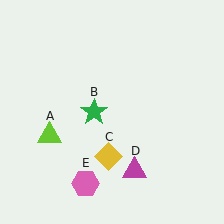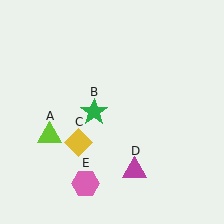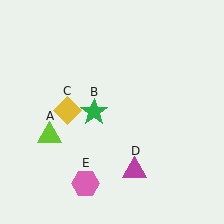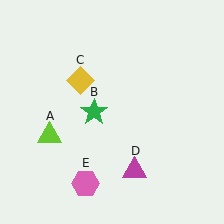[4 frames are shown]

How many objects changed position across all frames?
1 object changed position: yellow diamond (object C).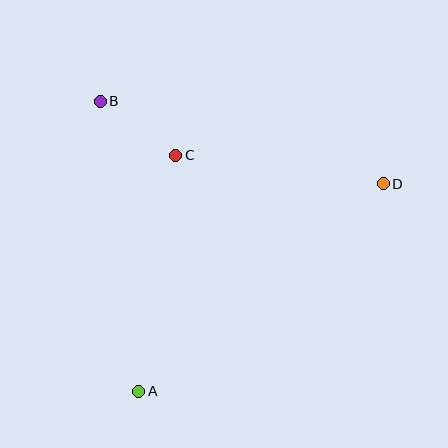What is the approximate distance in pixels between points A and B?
The distance between A and B is approximately 293 pixels.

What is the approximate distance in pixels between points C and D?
The distance between C and D is approximately 209 pixels.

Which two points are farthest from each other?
Points A and D are farthest from each other.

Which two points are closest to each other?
Points B and C are closest to each other.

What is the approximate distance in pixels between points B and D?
The distance between B and D is approximately 295 pixels.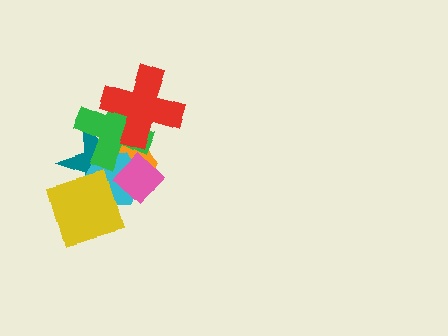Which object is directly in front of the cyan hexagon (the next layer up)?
The green cross is directly in front of the cyan hexagon.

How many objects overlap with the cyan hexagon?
5 objects overlap with the cyan hexagon.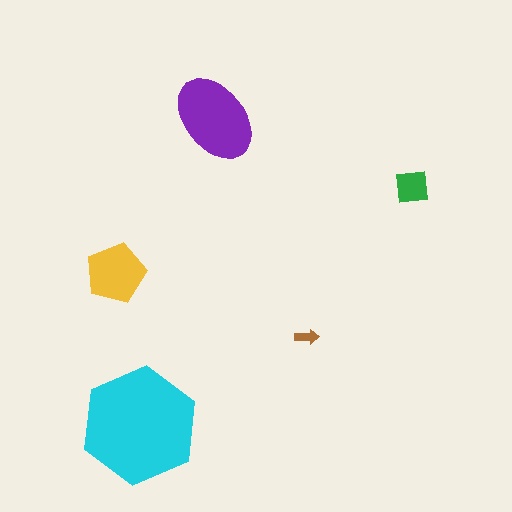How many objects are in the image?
There are 5 objects in the image.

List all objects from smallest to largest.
The brown arrow, the green square, the yellow pentagon, the purple ellipse, the cyan hexagon.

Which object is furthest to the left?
The yellow pentagon is leftmost.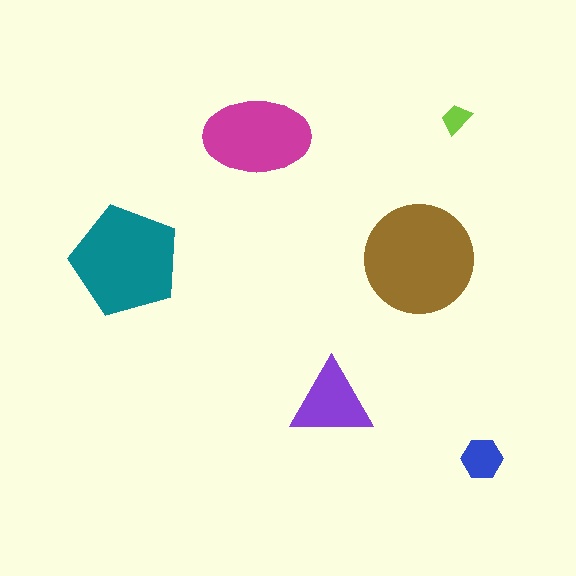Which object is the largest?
The brown circle.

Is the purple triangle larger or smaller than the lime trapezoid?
Larger.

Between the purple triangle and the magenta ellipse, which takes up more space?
The magenta ellipse.